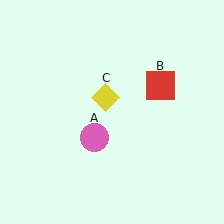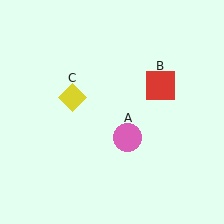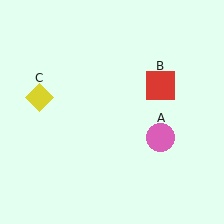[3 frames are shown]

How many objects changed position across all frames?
2 objects changed position: pink circle (object A), yellow diamond (object C).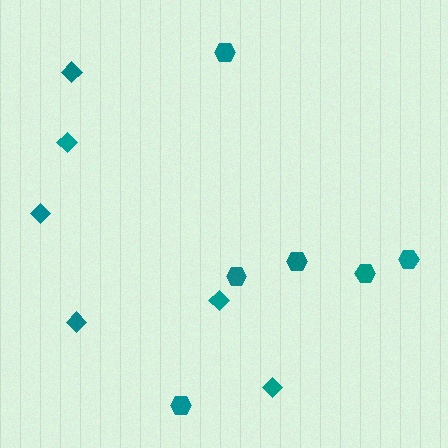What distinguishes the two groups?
There are 2 groups: one group of hexagons (6) and one group of diamonds (6).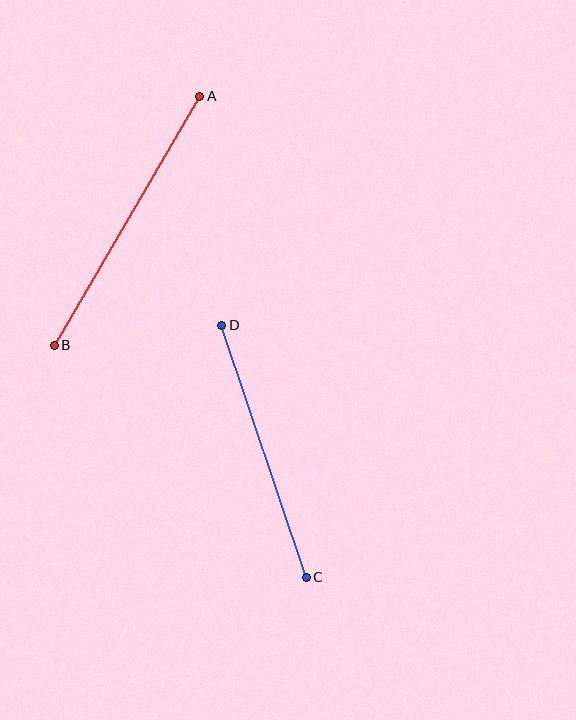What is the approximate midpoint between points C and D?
The midpoint is at approximately (264, 451) pixels.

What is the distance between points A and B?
The distance is approximately 288 pixels.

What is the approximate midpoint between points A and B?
The midpoint is at approximately (127, 221) pixels.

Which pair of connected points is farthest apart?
Points A and B are farthest apart.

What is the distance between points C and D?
The distance is approximately 266 pixels.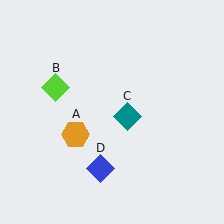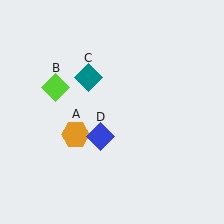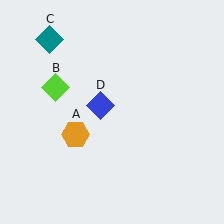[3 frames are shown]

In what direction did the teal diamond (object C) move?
The teal diamond (object C) moved up and to the left.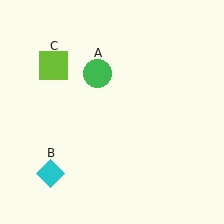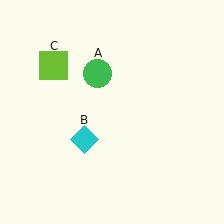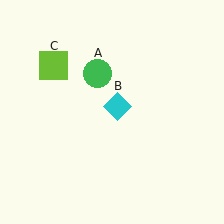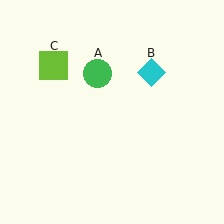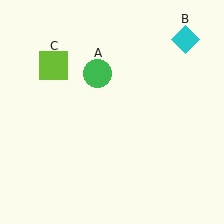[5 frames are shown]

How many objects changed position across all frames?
1 object changed position: cyan diamond (object B).